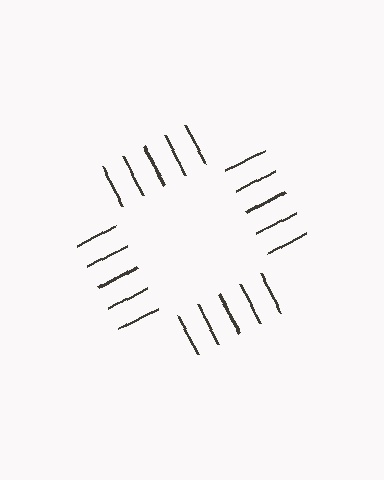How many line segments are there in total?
20 — 5 along each of the 4 edges.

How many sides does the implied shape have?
4 sides — the line-ends trace a square.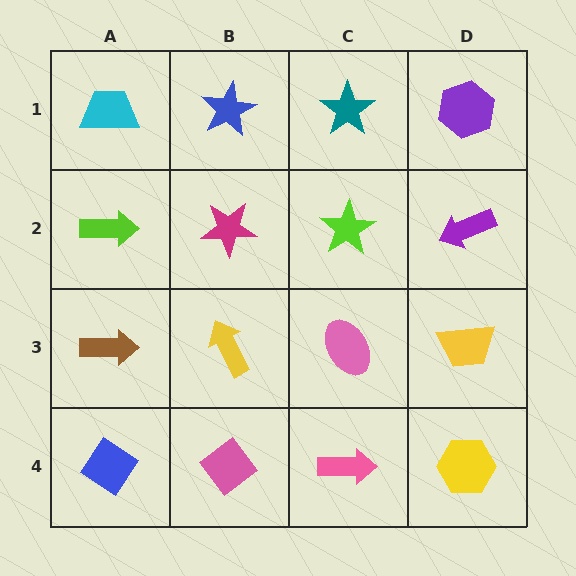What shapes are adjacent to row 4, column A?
A brown arrow (row 3, column A), a pink diamond (row 4, column B).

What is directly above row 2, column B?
A blue star.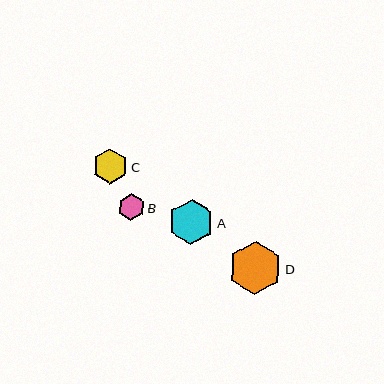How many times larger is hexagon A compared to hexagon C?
Hexagon A is approximately 1.3 times the size of hexagon C.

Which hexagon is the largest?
Hexagon D is the largest with a size of approximately 53 pixels.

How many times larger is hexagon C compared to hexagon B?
Hexagon C is approximately 1.3 times the size of hexagon B.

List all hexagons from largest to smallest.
From largest to smallest: D, A, C, B.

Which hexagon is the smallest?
Hexagon B is the smallest with a size of approximately 26 pixels.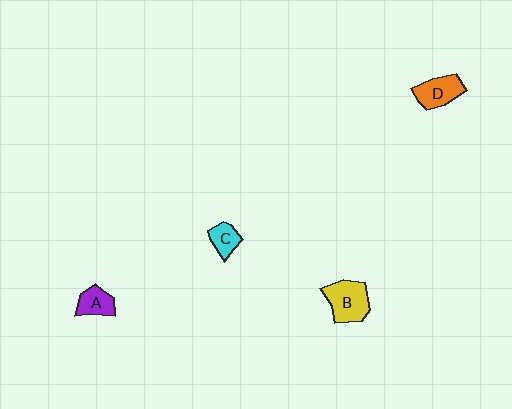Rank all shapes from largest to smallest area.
From largest to smallest: B (yellow), D (orange), A (purple), C (cyan).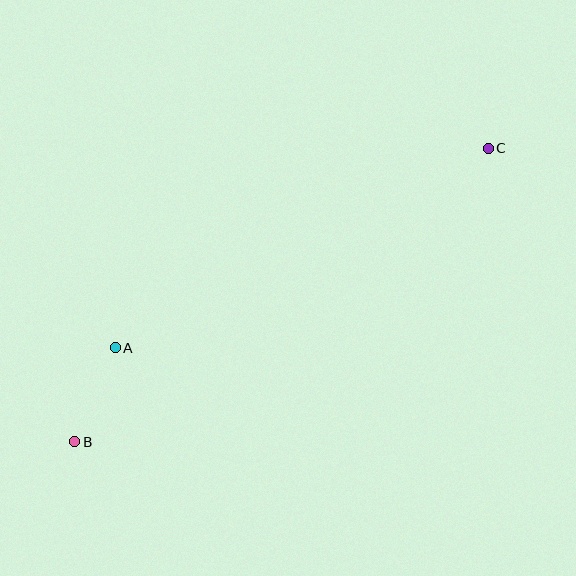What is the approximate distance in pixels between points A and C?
The distance between A and C is approximately 423 pixels.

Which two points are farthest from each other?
Points B and C are farthest from each other.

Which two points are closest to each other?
Points A and B are closest to each other.